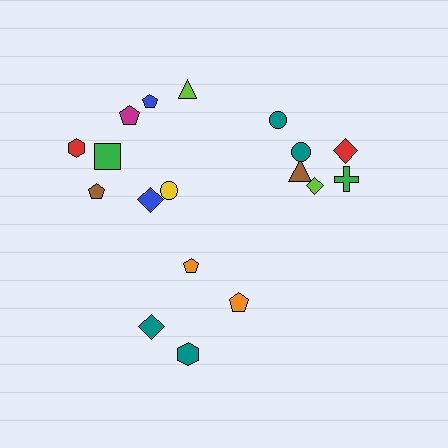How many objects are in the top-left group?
There are 8 objects.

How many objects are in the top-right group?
There are 6 objects.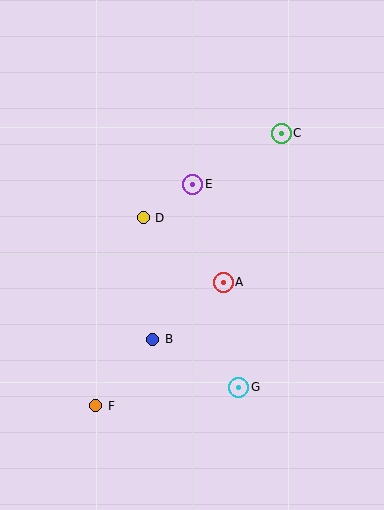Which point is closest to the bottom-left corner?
Point F is closest to the bottom-left corner.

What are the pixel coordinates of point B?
Point B is at (153, 339).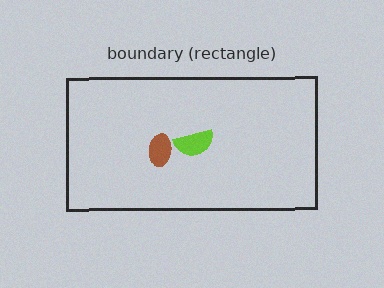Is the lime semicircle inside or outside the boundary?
Inside.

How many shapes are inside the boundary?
2 inside, 0 outside.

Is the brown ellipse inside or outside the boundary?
Inside.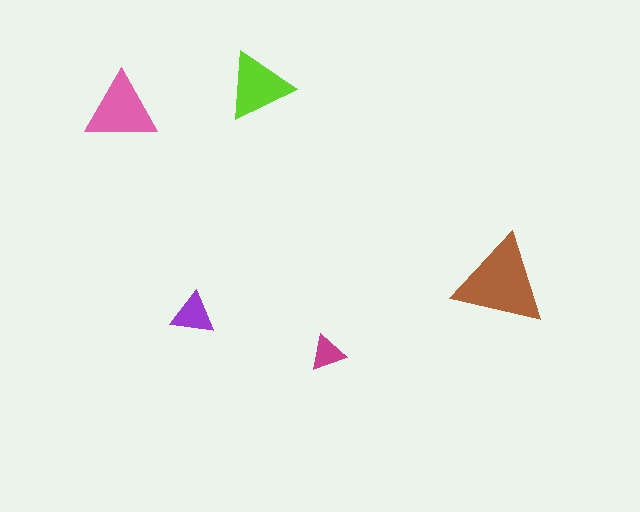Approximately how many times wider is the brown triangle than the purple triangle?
About 2 times wider.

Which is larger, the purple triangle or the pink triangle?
The pink one.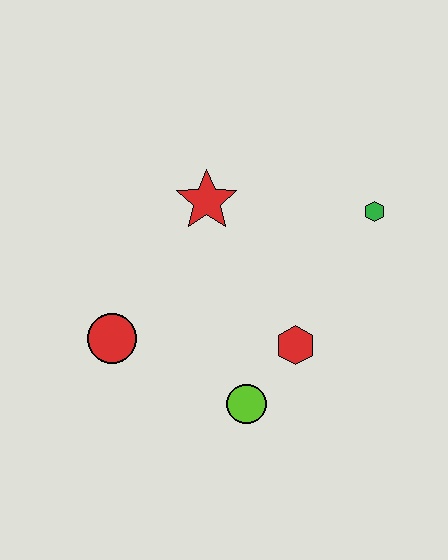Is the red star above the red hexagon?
Yes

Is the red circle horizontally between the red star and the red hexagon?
No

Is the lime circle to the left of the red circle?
No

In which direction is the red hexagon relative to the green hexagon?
The red hexagon is below the green hexagon.